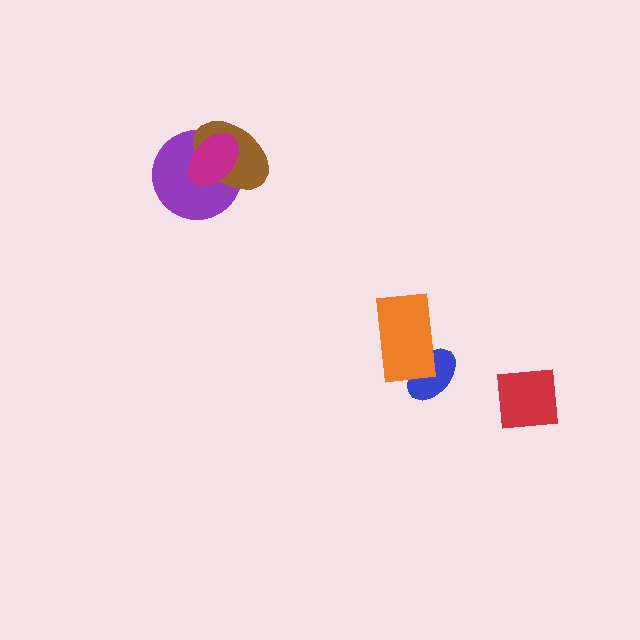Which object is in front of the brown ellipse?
The magenta ellipse is in front of the brown ellipse.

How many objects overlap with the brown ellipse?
2 objects overlap with the brown ellipse.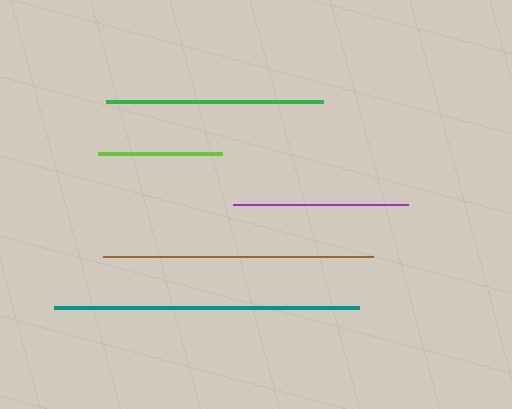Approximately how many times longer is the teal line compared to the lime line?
The teal line is approximately 2.5 times the length of the lime line.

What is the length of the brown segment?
The brown segment is approximately 270 pixels long.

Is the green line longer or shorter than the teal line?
The teal line is longer than the green line.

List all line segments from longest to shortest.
From longest to shortest: teal, brown, green, purple, lime.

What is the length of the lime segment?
The lime segment is approximately 124 pixels long.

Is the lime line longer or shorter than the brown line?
The brown line is longer than the lime line.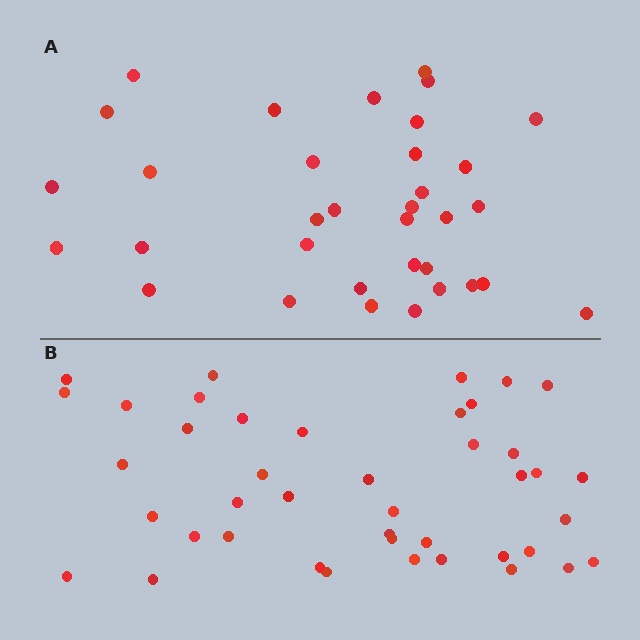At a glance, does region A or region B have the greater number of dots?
Region B (the bottom region) has more dots.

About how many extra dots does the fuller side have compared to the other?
Region B has roughly 8 or so more dots than region A.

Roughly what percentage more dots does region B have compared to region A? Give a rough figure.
About 25% more.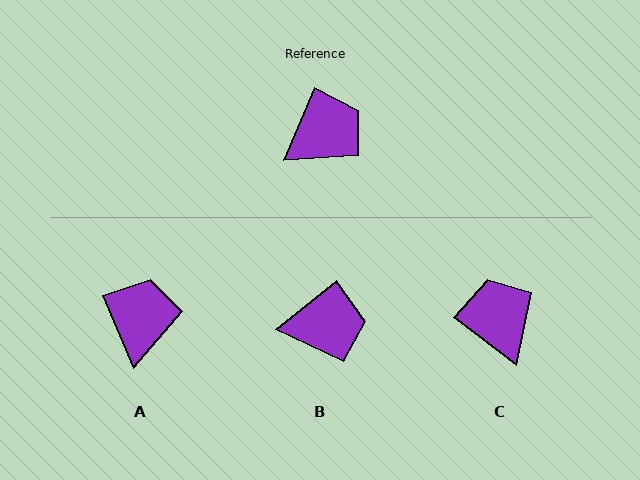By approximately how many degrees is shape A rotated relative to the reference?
Approximately 46 degrees counter-clockwise.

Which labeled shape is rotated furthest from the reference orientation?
C, about 75 degrees away.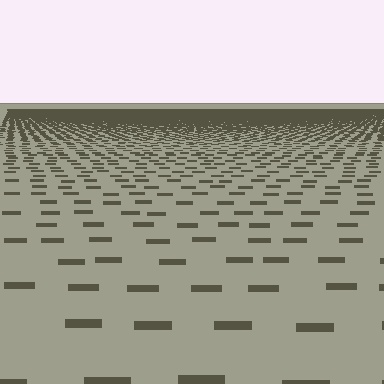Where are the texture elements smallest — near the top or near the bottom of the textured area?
Near the top.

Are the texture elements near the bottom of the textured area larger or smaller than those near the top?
Larger. Near the bottom, elements are closer to the viewer and appear at a bigger on-screen size.